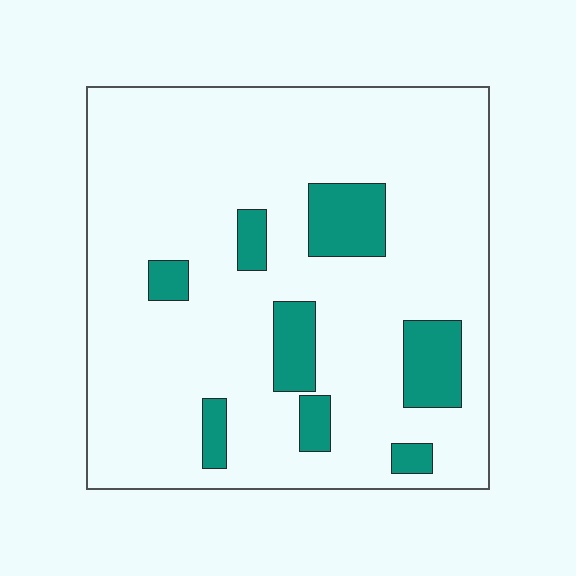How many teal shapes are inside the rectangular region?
8.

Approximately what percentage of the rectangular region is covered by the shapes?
Approximately 15%.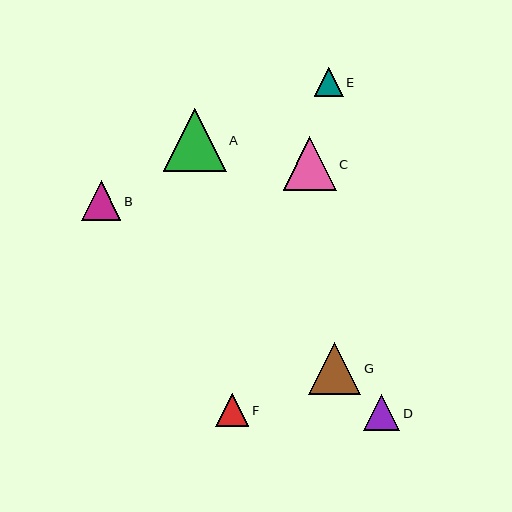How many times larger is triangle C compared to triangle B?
Triangle C is approximately 1.4 times the size of triangle B.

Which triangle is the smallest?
Triangle E is the smallest with a size of approximately 29 pixels.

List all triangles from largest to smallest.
From largest to smallest: A, C, G, B, D, F, E.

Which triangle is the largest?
Triangle A is the largest with a size of approximately 63 pixels.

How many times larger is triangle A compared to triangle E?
Triangle A is approximately 2.1 times the size of triangle E.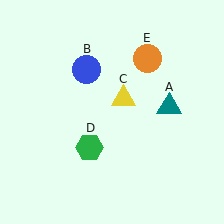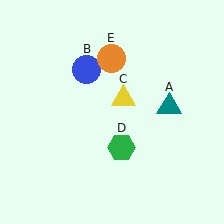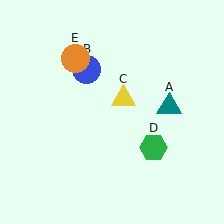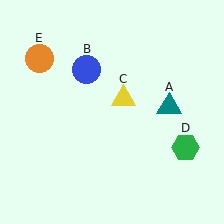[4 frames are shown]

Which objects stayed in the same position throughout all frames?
Teal triangle (object A) and blue circle (object B) and yellow triangle (object C) remained stationary.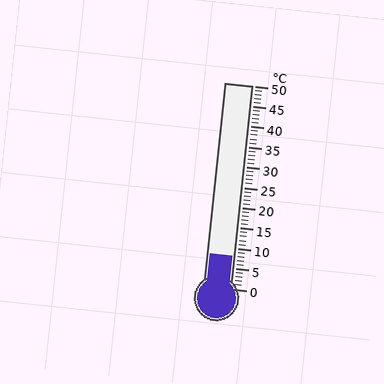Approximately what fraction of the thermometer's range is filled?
The thermometer is filled to approximately 15% of its range.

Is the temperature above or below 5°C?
The temperature is above 5°C.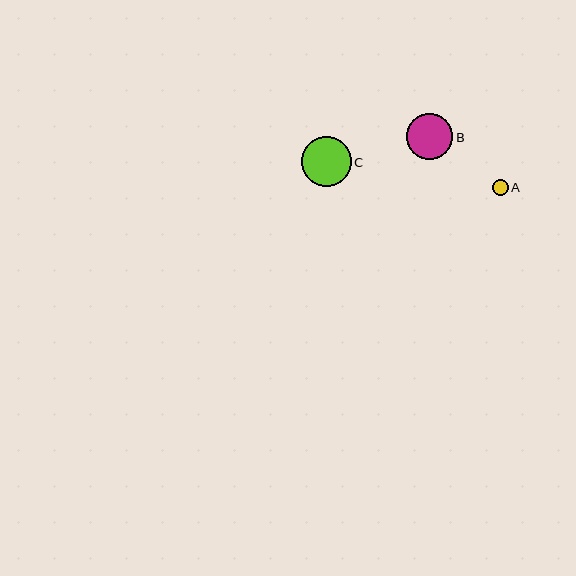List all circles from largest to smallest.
From largest to smallest: C, B, A.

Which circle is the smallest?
Circle A is the smallest with a size of approximately 16 pixels.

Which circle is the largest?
Circle C is the largest with a size of approximately 50 pixels.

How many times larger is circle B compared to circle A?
Circle B is approximately 2.9 times the size of circle A.